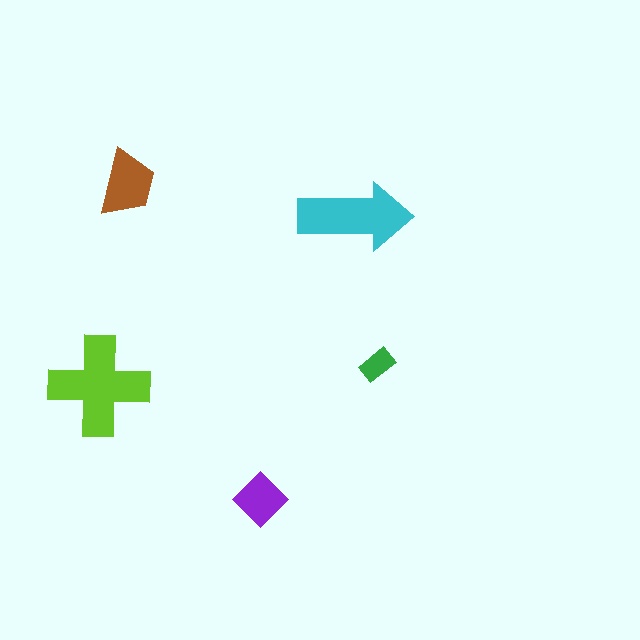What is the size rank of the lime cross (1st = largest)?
1st.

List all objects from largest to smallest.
The lime cross, the cyan arrow, the brown trapezoid, the purple diamond, the green rectangle.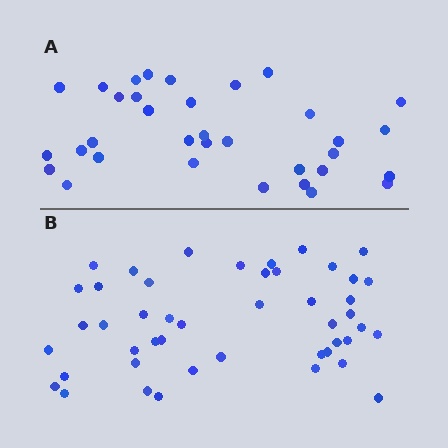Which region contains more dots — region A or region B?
Region B (the bottom region) has more dots.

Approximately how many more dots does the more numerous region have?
Region B has roughly 12 or so more dots than region A.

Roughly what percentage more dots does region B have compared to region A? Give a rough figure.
About 35% more.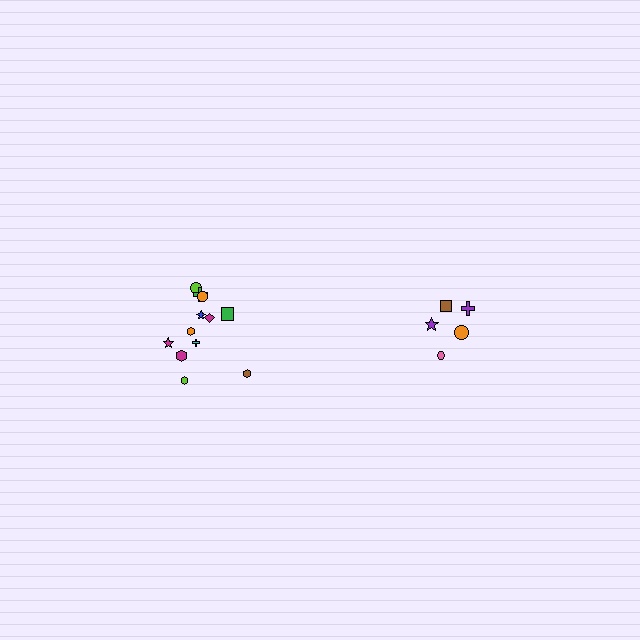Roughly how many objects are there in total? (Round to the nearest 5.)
Roughly 15 objects in total.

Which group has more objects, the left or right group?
The left group.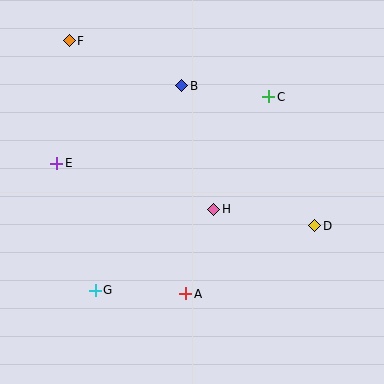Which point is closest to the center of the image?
Point H at (214, 209) is closest to the center.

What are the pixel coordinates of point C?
Point C is at (269, 97).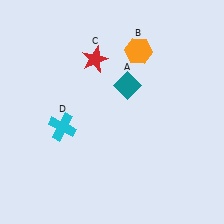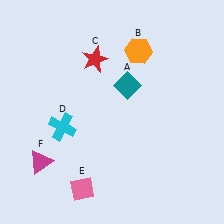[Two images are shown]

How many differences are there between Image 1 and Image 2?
There are 2 differences between the two images.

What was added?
A pink diamond (E), a magenta triangle (F) were added in Image 2.